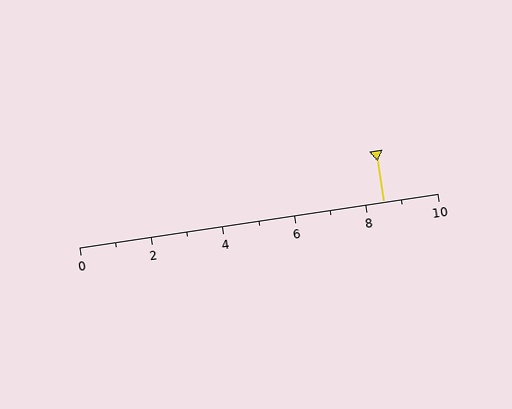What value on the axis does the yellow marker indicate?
The marker indicates approximately 8.5.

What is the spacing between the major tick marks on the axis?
The major ticks are spaced 2 apart.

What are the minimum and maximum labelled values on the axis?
The axis runs from 0 to 10.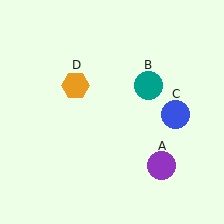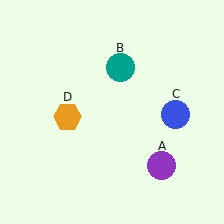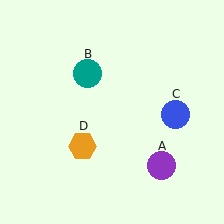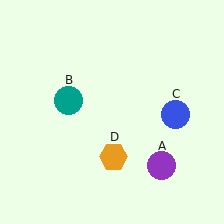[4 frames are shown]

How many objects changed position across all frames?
2 objects changed position: teal circle (object B), orange hexagon (object D).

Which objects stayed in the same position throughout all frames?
Purple circle (object A) and blue circle (object C) remained stationary.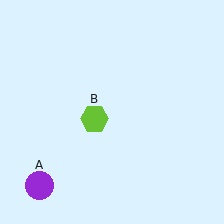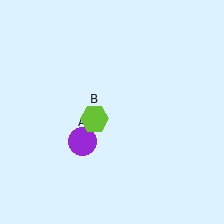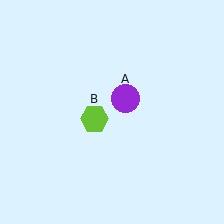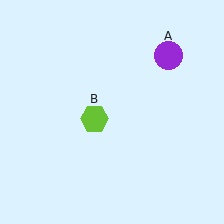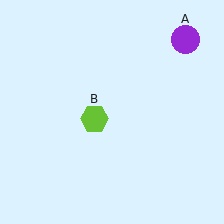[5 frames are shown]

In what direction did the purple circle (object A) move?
The purple circle (object A) moved up and to the right.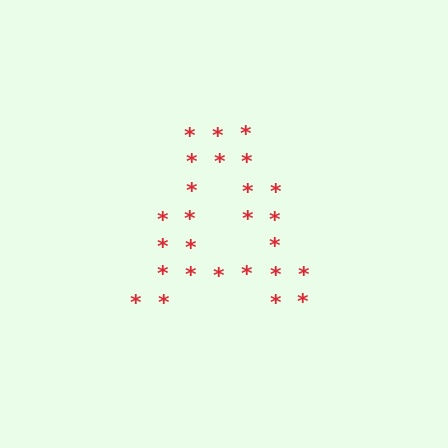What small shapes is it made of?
It is made of small asterisks.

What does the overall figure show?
The overall figure shows the letter A.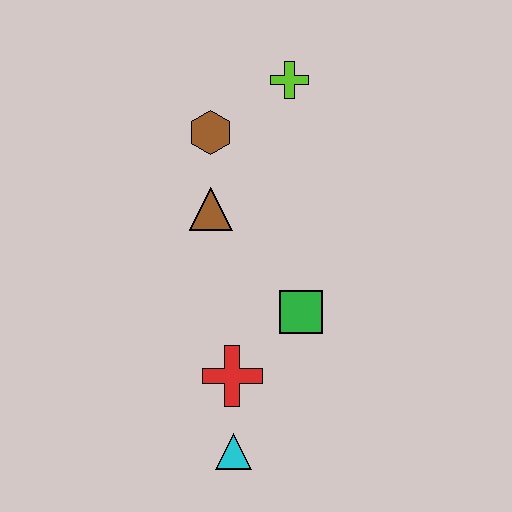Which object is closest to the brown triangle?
The brown hexagon is closest to the brown triangle.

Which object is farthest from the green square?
The lime cross is farthest from the green square.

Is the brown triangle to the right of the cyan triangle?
No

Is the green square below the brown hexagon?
Yes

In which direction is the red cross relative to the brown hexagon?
The red cross is below the brown hexagon.